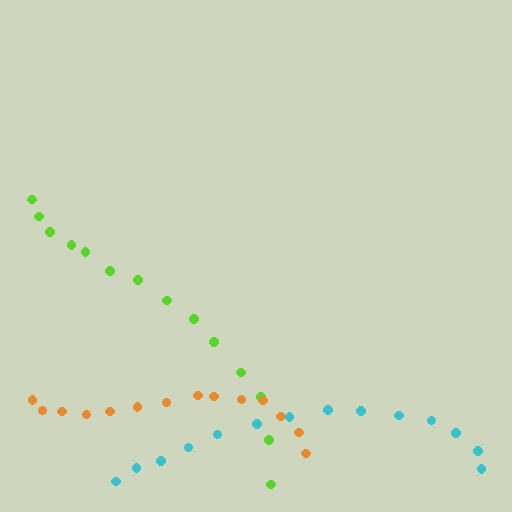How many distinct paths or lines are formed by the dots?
There are 3 distinct paths.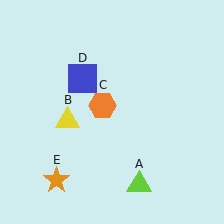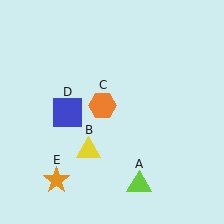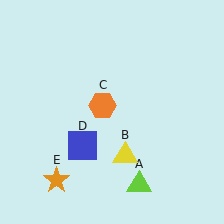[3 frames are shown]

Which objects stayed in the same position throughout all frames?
Lime triangle (object A) and orange hexagon (object C) and orange star (object E) remained stationary.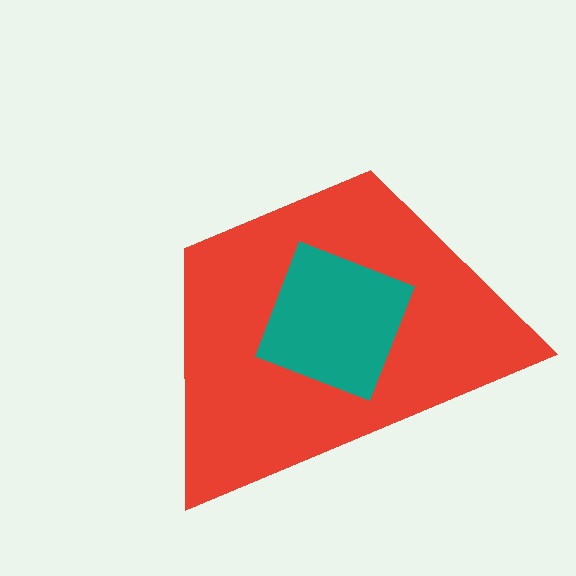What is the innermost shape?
The teal diamond.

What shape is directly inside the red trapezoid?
The teal diamond.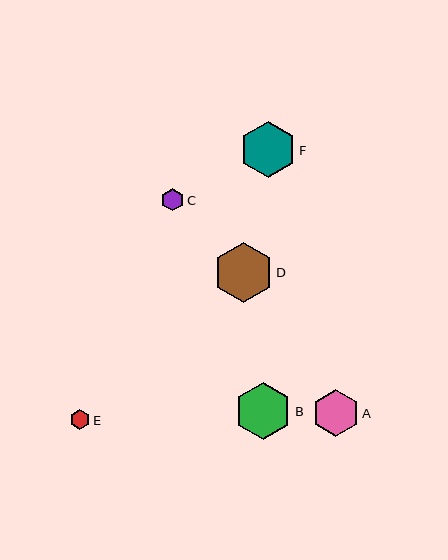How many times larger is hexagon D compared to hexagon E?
Hexagon D is approximately 2.9 times the size of hexagon E.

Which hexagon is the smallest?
Hexagon E is the smallest with a size of approximately 20 pixels.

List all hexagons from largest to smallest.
From largest to smallest: D, B, F, A, C, E.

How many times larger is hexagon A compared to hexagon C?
Hexagon A is approximately 2.1 times the size of hexagon C.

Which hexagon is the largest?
Hexagon D is the largest with a size of approximately 60 pixels.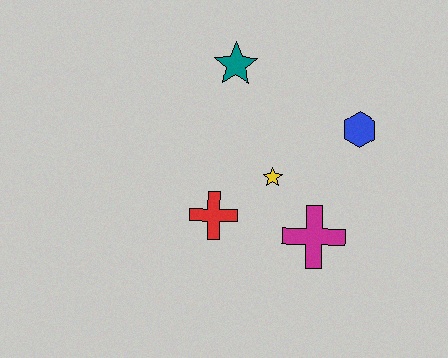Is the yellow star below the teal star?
Yes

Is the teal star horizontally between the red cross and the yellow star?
Yes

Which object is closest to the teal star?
The yellow star is closest to the teal star.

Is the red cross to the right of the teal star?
No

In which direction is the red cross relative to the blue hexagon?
The red cross is to the left of the blue hexagon.